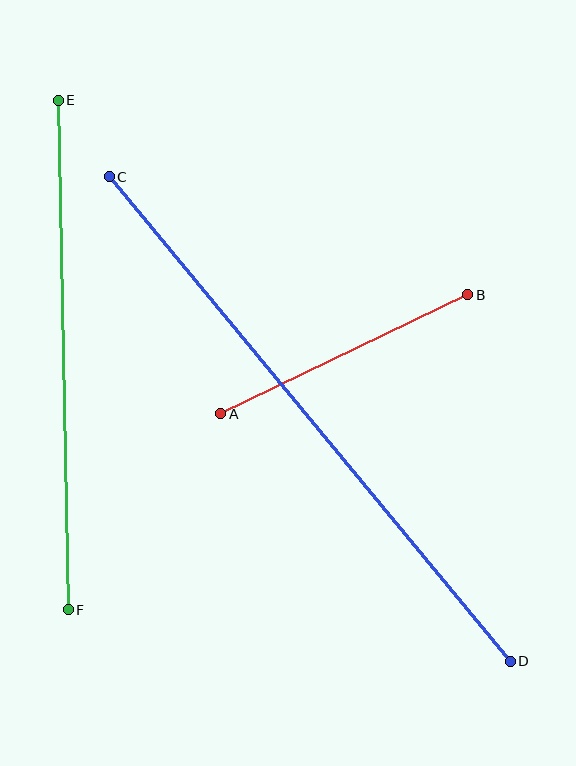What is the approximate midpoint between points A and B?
The midpoint is at approximately (344, 354) pixels.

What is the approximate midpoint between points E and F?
The midpoint is at approximately (63, 355) pixels.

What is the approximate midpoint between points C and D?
The midpoint is at approximately (310, 419) pixels.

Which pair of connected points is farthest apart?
Points C and D are farthest apart.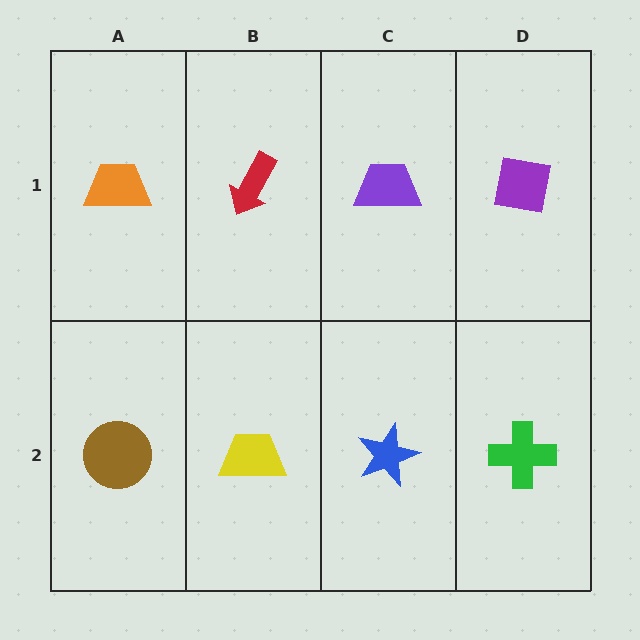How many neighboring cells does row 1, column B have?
3.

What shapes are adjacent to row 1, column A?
A brown circle (row 2, column A), a red arrow (row 1, column B).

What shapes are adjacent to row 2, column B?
A red arrow (row 1, column B), a brown circle (row 2, column A), a blue star (row 2, column C).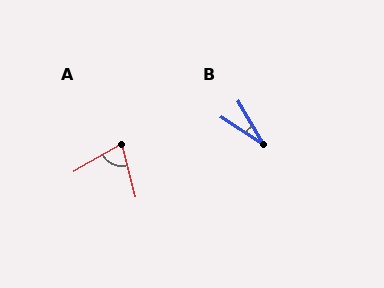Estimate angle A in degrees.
Approximately 74 degrees.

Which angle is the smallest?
B, at approximately 27 degrees.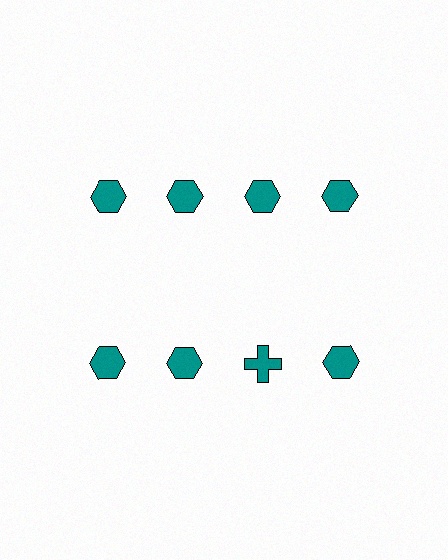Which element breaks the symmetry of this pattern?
The teal cross in the second row, center column breaks the symmetry. All other shapes are teal hexagons.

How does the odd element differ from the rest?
It has a different shape: cross instead of hexagon.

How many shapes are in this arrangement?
There are 8 shapes arranged in a grid pattern.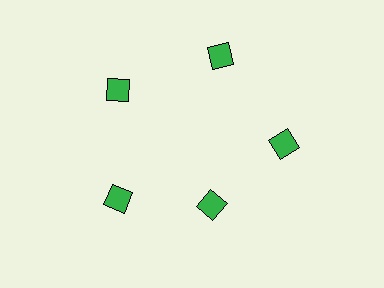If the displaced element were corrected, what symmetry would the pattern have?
It would have 5-fold rotational symmetry — the pattern would map onto itself every 72 degrees.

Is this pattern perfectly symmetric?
No. The 5 green squares are arranged in a ring, but one element near the 5 o'clock position is pulled inward toward the center, breaking the 5-fold rotational symmetry.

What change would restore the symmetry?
The symmetry would be restored by moving it outward, back onto the ring so that all 5 squares sit at equal angles and equal distance from the center.